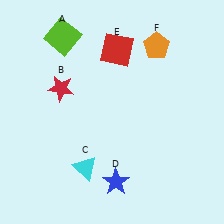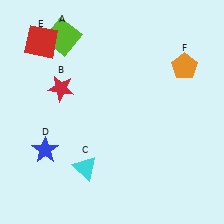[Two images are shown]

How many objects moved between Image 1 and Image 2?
3 objects moved between the two images.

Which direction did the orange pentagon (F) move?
The orange pentagon (F) moved right.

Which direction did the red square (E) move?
The red square (E) moved left.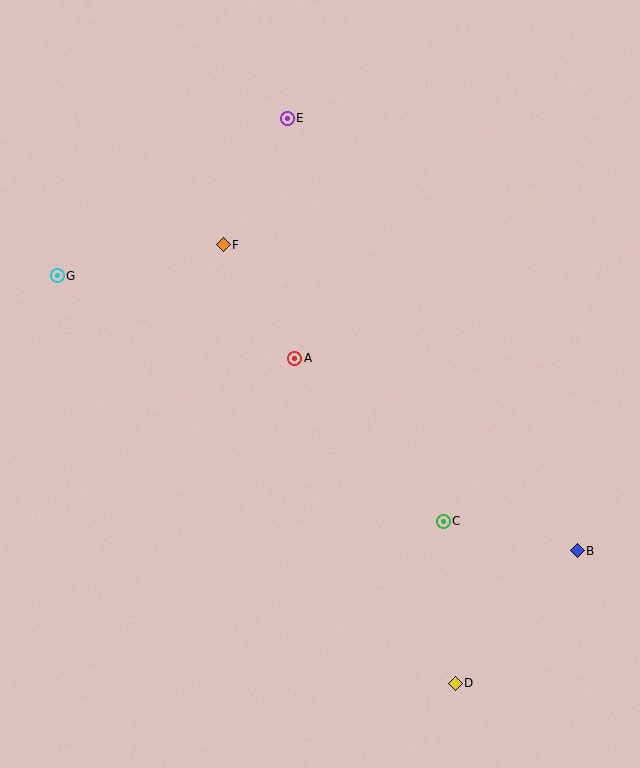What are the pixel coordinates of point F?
Point F is at (223, 245).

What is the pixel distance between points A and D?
The distance between A and D is 362 pixels.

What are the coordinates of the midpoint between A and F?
The midpoint between A and F is at (259, 301).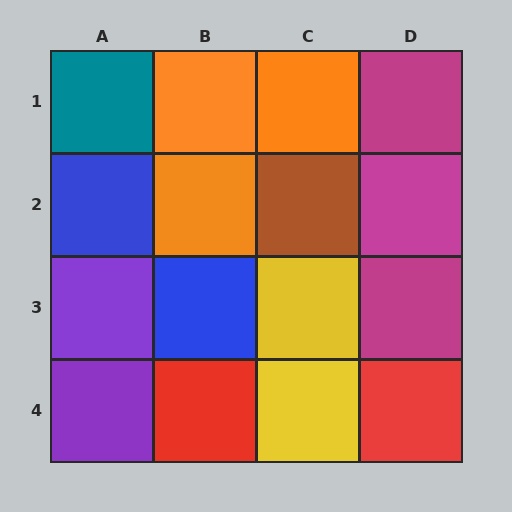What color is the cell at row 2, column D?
Magenta.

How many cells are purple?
2 cells are purple.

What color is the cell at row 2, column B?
Orange.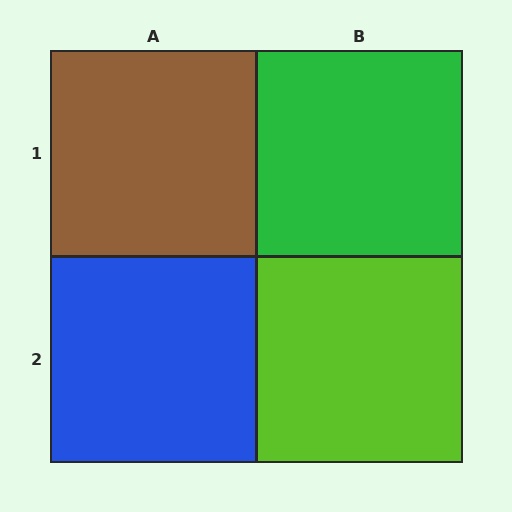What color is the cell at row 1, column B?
Green.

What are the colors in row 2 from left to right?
Blue, lime.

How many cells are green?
1 cell is green.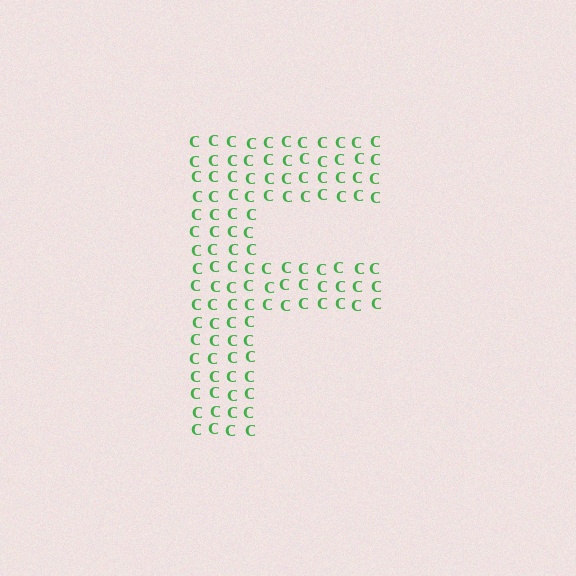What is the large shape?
The large shape is the letter F.